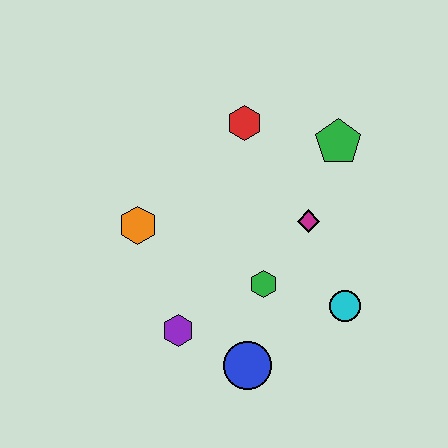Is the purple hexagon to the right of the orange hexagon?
Yes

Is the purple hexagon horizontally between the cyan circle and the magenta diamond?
No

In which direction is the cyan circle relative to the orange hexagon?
The cyan circle is to the right of the orange hexagon.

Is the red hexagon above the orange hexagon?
Yes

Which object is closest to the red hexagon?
The green pentagon is closest to the red hexagon.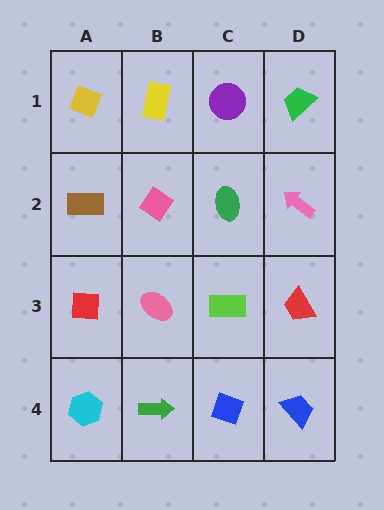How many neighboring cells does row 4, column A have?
2.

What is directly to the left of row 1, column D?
A purple circle.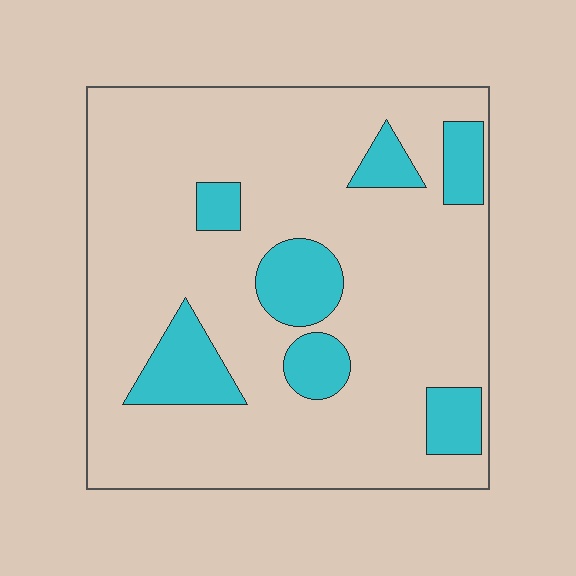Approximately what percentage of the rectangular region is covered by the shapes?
Approximately 20%.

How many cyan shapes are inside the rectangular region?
7.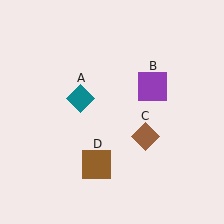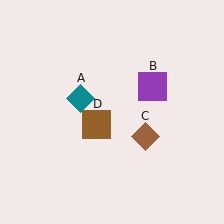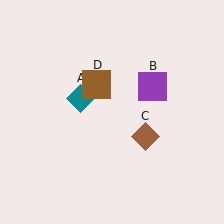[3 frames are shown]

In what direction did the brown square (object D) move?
The brown square (object D) moved up.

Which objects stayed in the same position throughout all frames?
Teal diamond (object A) and purple square (object B) and brown diamond (object C) remained stationary.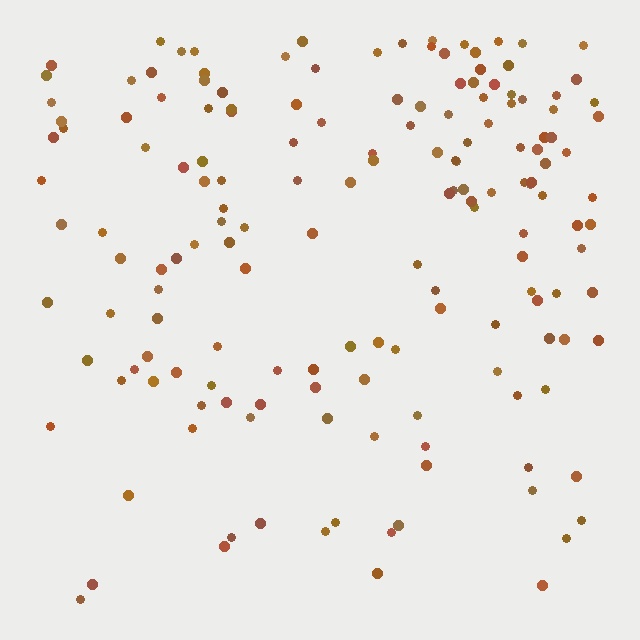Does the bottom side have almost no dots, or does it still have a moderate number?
Still a moderate number, just noticeably fewer than the top.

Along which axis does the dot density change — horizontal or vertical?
Vertical.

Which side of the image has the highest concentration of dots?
The top.